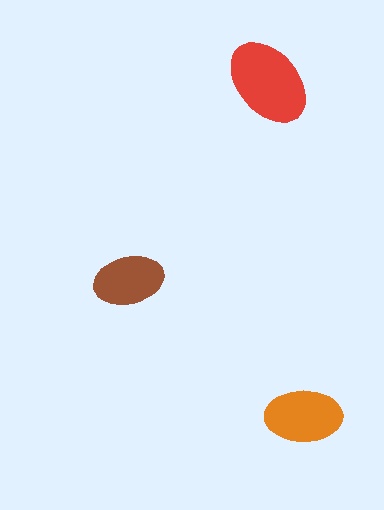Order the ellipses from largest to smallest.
the red one, the orange one, the brown one.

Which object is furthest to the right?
The orange ellipse is rightmost.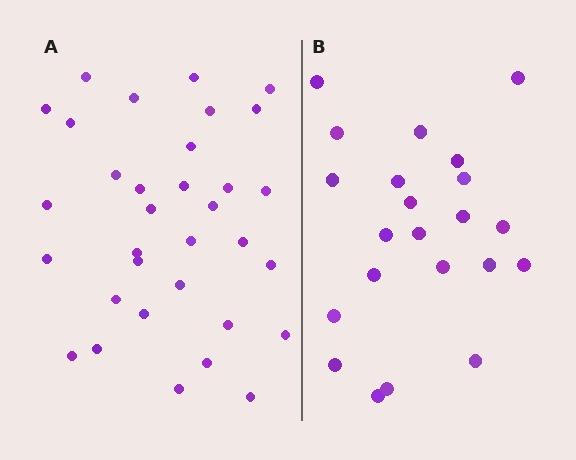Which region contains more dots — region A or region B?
Region A (the left region) has more dots.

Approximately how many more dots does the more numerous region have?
Region A has roughly 12 or so more dots than region B.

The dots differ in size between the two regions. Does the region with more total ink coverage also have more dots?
No. Region B has more total ink coverage because its dots are larger, but region A actually contains more individual dots. Total area can be misleading — the number of items is what matters here.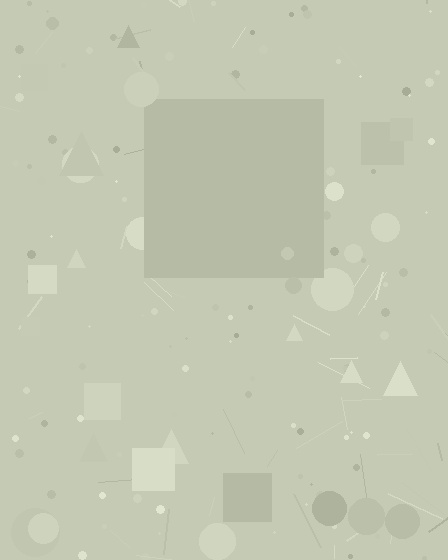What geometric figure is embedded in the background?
A square is embedded in the background.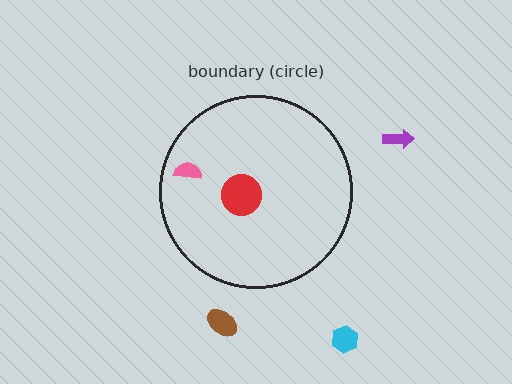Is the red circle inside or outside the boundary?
Inside.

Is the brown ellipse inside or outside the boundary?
Outside.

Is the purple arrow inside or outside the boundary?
Outside.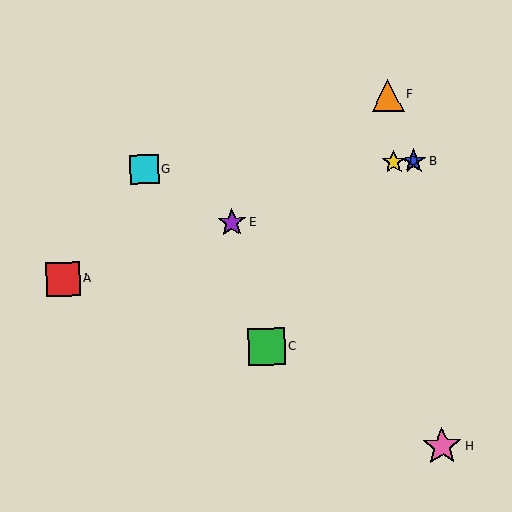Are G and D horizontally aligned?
Yes, both are at y≈170.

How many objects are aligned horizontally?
3 objects (B, D, G) are aligned horizontally.